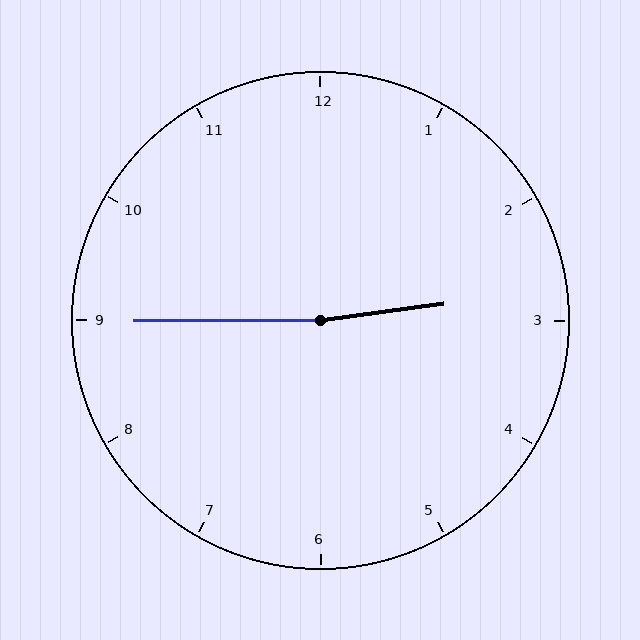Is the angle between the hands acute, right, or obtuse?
It is obtuse.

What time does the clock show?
2:45.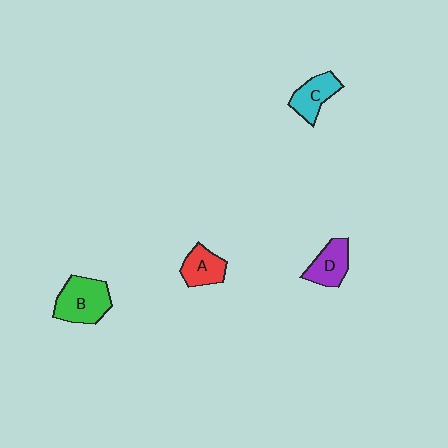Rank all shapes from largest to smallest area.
From largest to smallest: B (green), D (purple), C (cyan), A (red).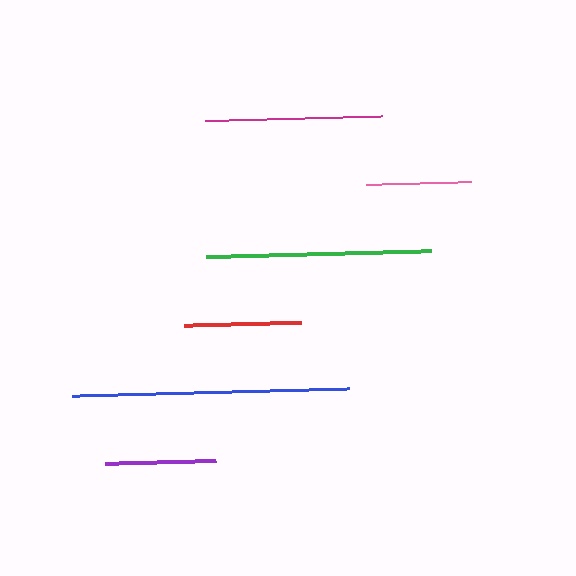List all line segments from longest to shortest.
From longest to shortest: blue, green, magenta, red, purple, pink.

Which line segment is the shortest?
The pink line is the shortest at approximately 105 pixels.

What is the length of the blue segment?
The blue segment is approximately 276 pixels long.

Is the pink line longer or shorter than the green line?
The green line is longer than the pink line.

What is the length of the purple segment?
The purple segment is approximately 111 pixels long.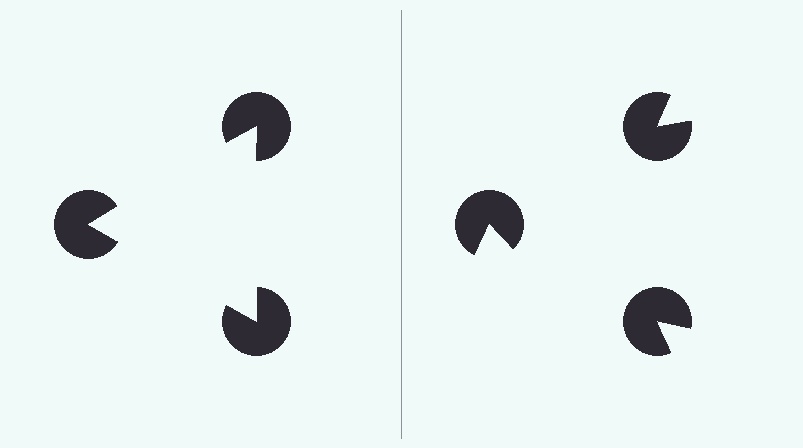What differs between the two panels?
The pac-man discs are positioned identically on both sides; only the wedge orientations differ. On the left they align to a triangle; on the right they are misaligned.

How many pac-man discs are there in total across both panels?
6 — 3 on each side.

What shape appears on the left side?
An illusory triangle.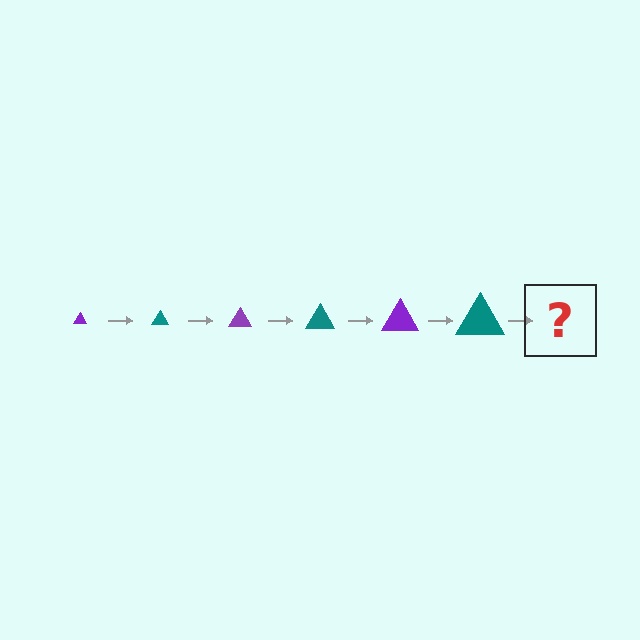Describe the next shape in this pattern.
It should be a purple triangle, larger than the previous one.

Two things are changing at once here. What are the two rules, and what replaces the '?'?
The two rules are that the triangle grows larger each step and the color cycles through purple and teal. The '?' should be a purple triangle, larger than the previous one.